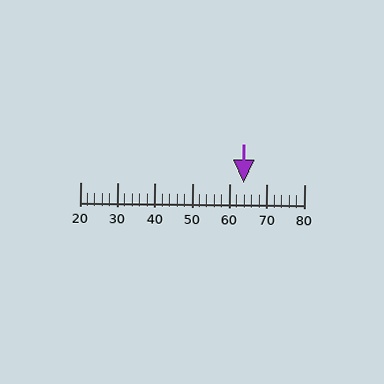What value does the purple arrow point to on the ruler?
The purple arrow points to approximately 64.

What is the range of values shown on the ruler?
The ruler shows values from 20 to 80.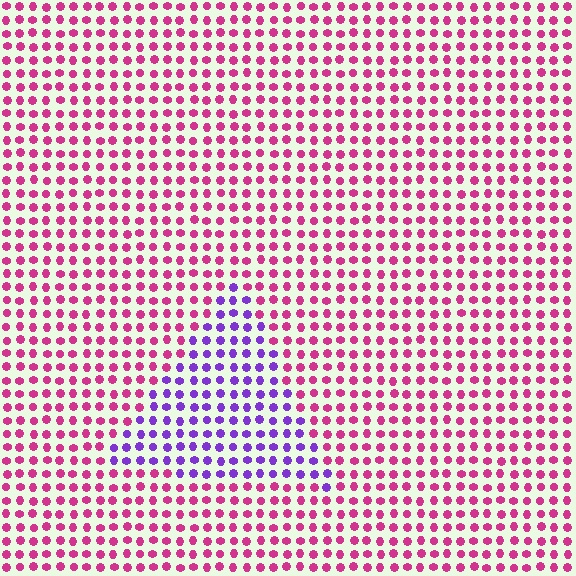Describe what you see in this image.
The image is filled with small magenta elements in a uniform arrangement. A triangle-shaped region is visible where the elements are tinted to a slightly different hue, forming a subtle color boundary.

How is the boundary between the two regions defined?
The boundary is defined purely by a slight shift in hue (about 56 degrees). Spacing, size, and orientation are identical on both sides.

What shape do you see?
I see a triangle.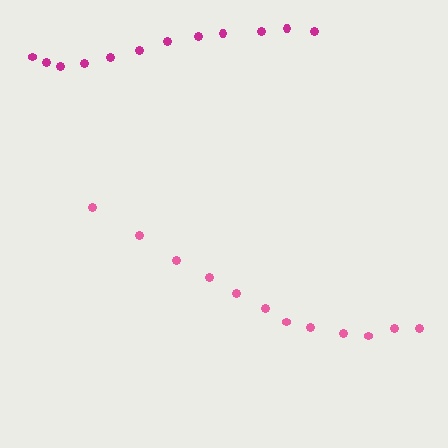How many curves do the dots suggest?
There are 2 distinct paths.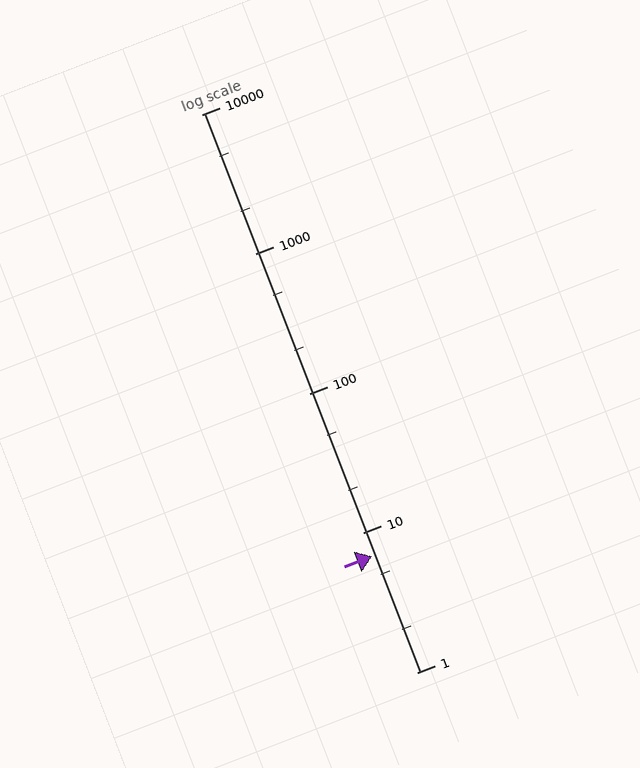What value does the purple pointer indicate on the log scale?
The pointer indicates approximately 6.8.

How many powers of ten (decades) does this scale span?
The scale spans 4 decades, from 1 to 10000.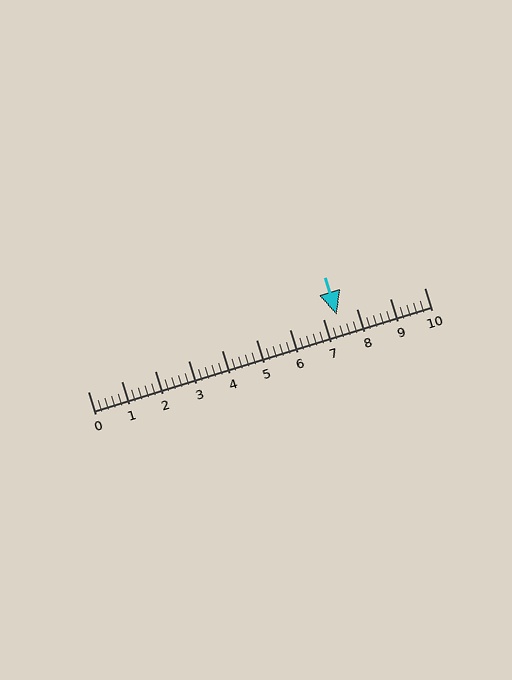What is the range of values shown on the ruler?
The ruler shows values from 0 to 10.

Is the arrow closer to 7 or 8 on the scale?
The arrow is closer to 7.